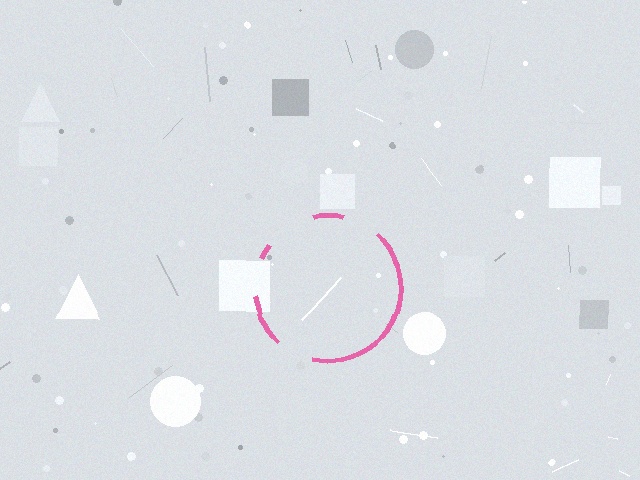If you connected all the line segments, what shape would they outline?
They would outline a circle.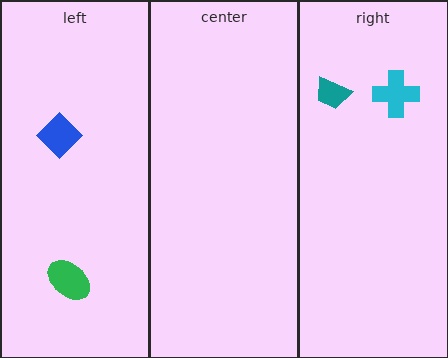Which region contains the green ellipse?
The left region.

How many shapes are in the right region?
2.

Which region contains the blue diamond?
The left region.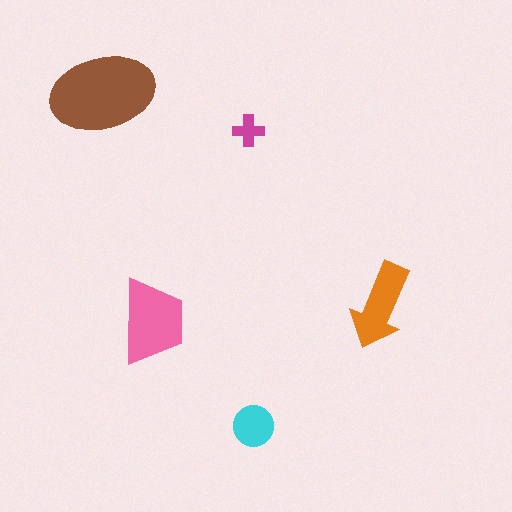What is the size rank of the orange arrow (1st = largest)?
3rd.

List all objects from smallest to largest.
The magenta cross, the cyan circle, the orange arrow, the pink trapezoid, the brown ellipse.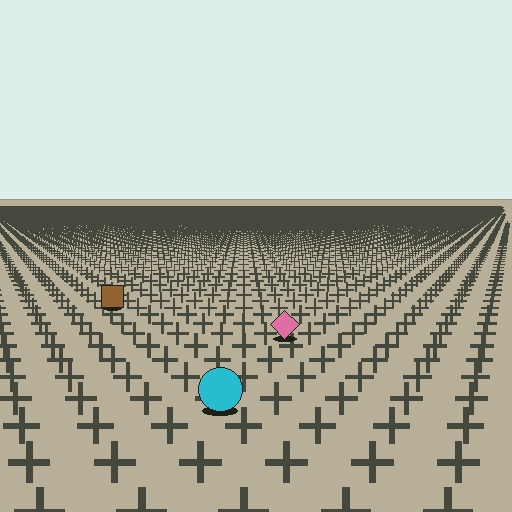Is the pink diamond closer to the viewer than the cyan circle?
No. The cyan circle is closer — you can tell from the texture gradient: the ground texture is coarser near it.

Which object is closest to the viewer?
The cyan circle is closest. The texture marks near it are larger and more spread out.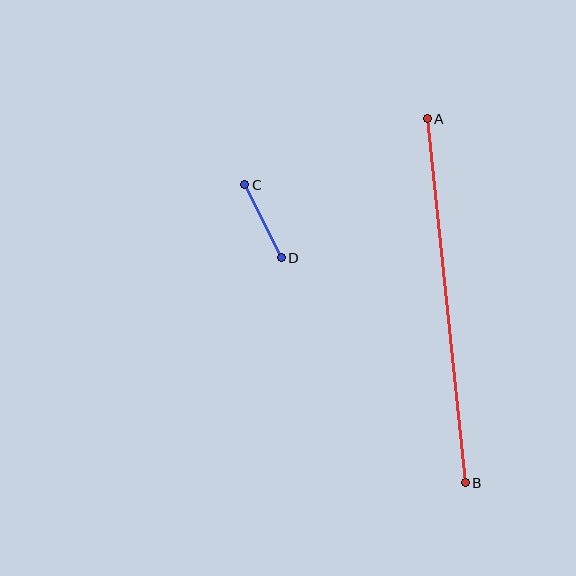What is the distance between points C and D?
The distance is approximately 82 pixels.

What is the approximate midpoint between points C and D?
The midpoint is at approximately (263, 221) pixels.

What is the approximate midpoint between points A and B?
The midpoint is at approximately (446, 301) pixels.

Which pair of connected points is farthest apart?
Points A and B are farthest apart.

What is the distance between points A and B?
The distance is approximately 366 pixels.